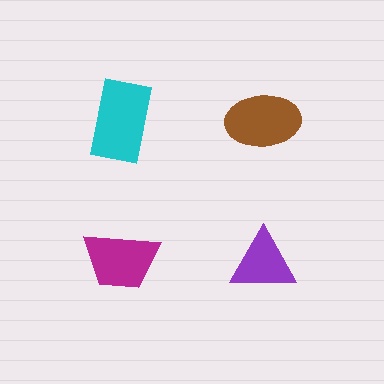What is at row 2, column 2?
A purple triangle.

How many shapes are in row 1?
2 shapes.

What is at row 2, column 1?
A magenta trapezoid.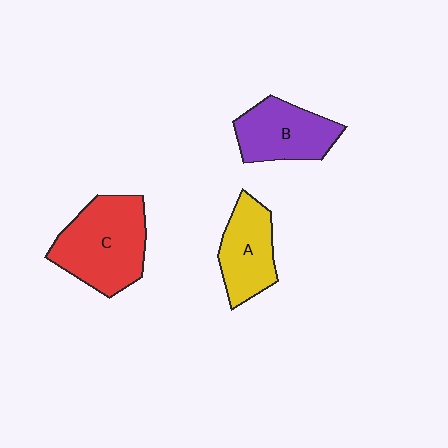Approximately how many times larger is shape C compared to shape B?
Approximately 1.4 times.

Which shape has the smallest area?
Shape A (yellow).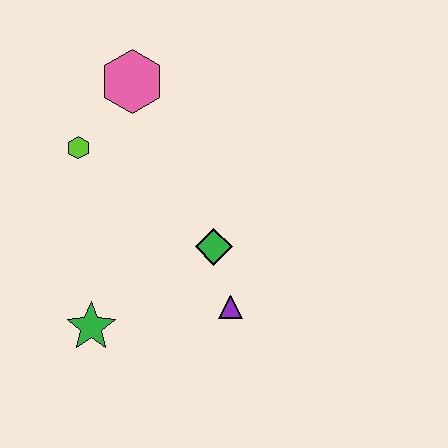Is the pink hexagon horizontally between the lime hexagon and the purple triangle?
Yes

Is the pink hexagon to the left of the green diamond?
Yes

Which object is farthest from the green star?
The pink hexagon is farthest from the green star.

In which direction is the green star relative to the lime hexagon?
The green star is below the lime hexagon.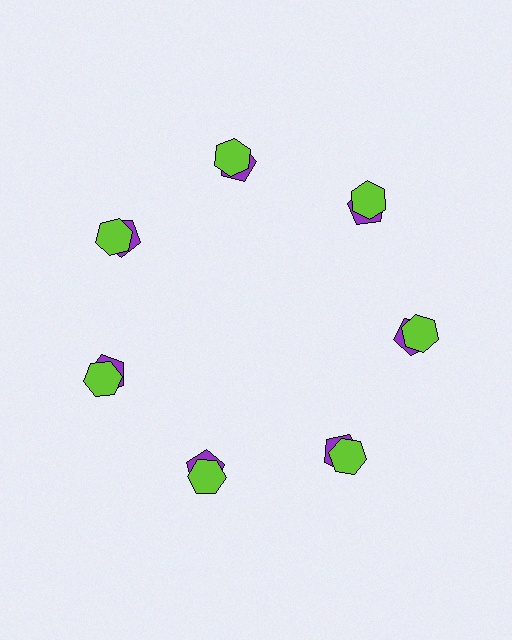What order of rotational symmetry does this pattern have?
This pattern has 7-fold rotational symmetry.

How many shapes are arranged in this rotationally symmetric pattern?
There are 14 shapes, arranged in 7 groups of 2.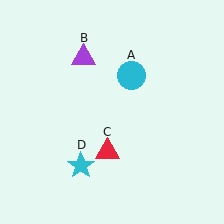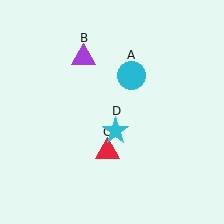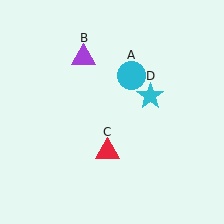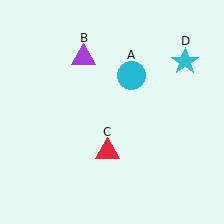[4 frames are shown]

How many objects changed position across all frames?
1 object changed position: cyan star (object D).